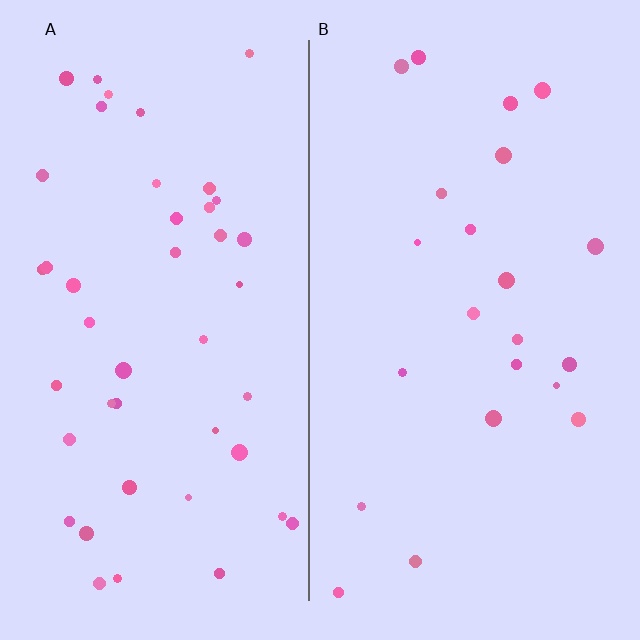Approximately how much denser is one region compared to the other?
Approximately 2.0× — region A over region B.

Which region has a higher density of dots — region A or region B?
A (the left).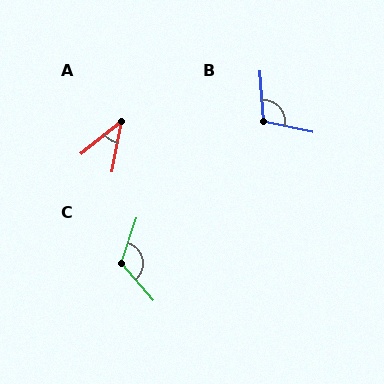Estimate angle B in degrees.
Approximately 105 degrees.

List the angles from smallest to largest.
A (40°), B (105°), C (121°).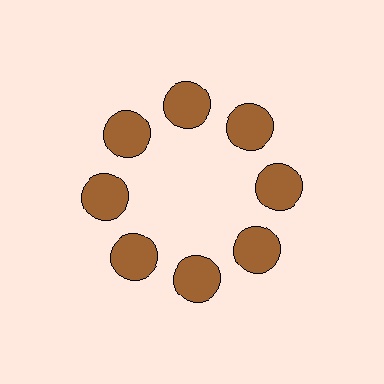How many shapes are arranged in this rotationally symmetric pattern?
There are 8 shapes, arranged in 8 groups of 1.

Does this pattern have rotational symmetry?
Yes, this pattern has 8-fold rotational symmetry. It looks the same after rotating 45 degrees around the center.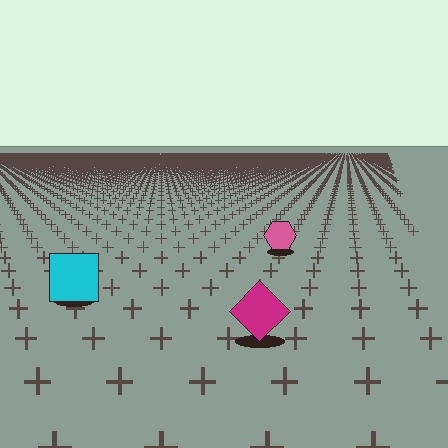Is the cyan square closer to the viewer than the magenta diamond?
No. The magenta diamond is closer — you can tell from the texture gradient: the ground texture is coarser near it.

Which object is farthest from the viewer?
The pink hexagon is farthest from the viewer. It appears smaller and the ground texture around it is denser.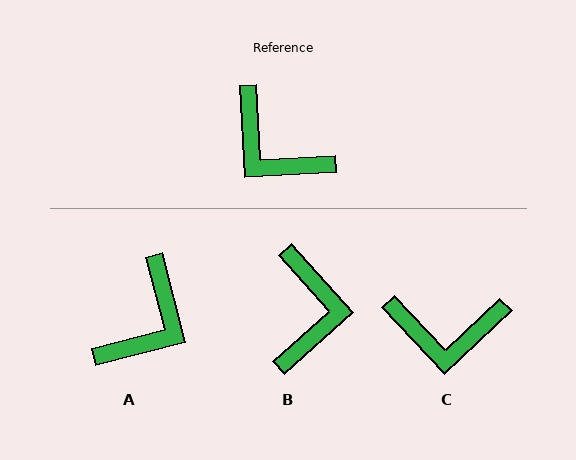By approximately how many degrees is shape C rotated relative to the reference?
Approximately 40 degrees counter-clockwise.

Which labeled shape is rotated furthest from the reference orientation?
B, about 129 degrees away.